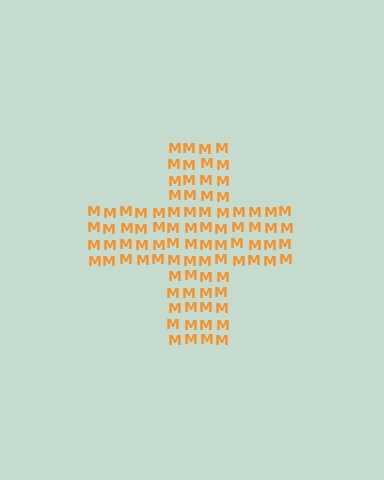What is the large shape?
The large shape is a cross.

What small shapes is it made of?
It is made of small letter M's.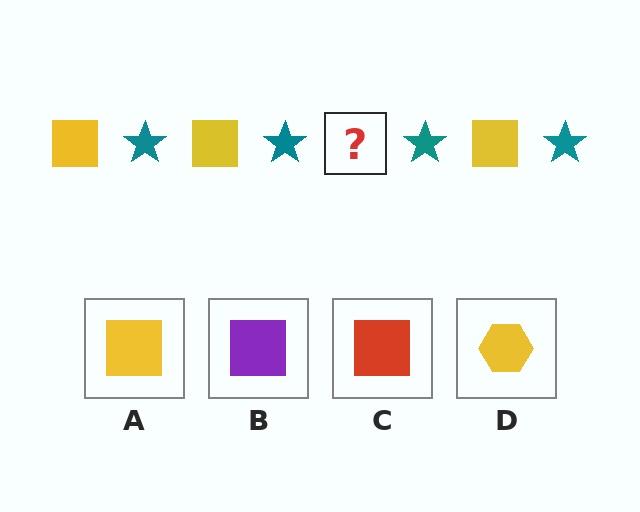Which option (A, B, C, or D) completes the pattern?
A.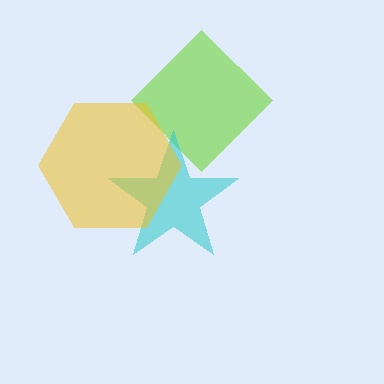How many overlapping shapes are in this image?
There are 3 overlapping shapes in the image.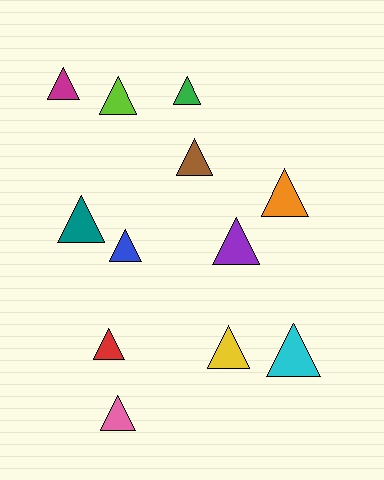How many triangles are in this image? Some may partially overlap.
There are 12 triangles.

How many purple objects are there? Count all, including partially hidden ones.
There is 1 purple object.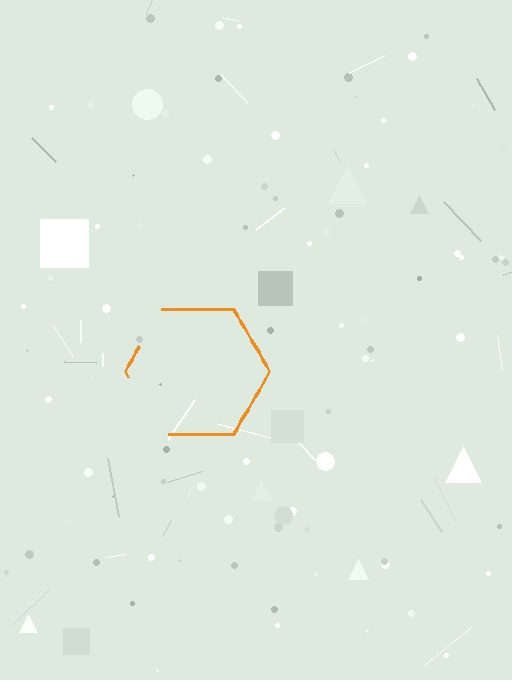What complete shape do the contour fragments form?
The contour fragments form a hexagon.